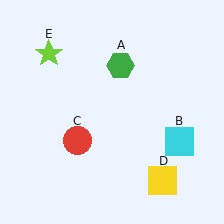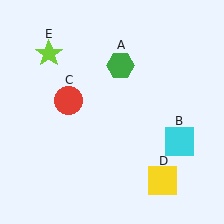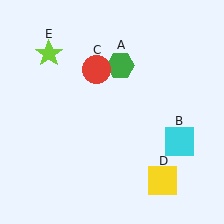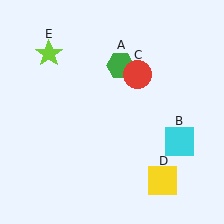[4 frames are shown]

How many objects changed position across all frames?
1 object changed position: red circle (object C).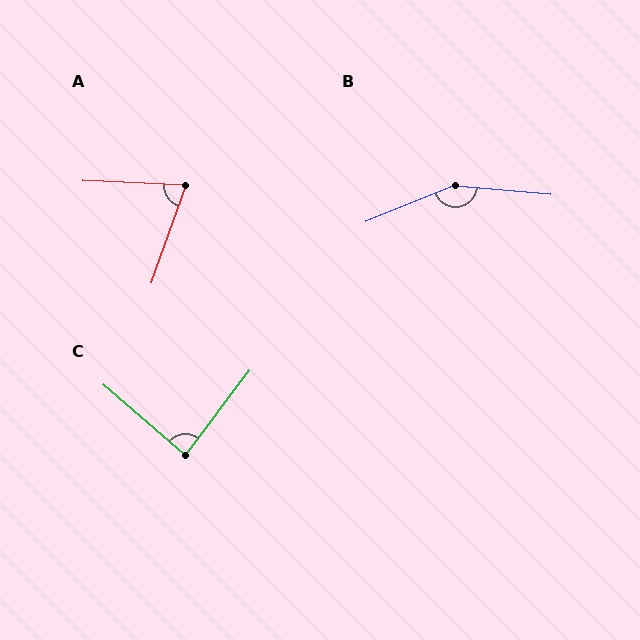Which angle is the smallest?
A, at approximately 73 degrees.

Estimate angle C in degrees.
Approximately 86 degrees.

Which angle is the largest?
B, at approximately 153 degrees.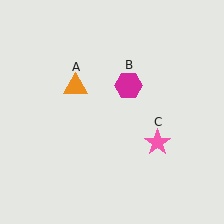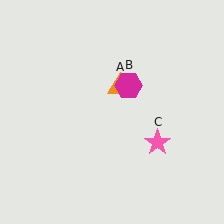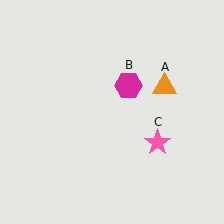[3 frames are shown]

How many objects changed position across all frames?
1 object changed position: orange triangle (object A).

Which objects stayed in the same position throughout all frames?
Magenta hexagon (object B) and pink star (object C) remained stationary.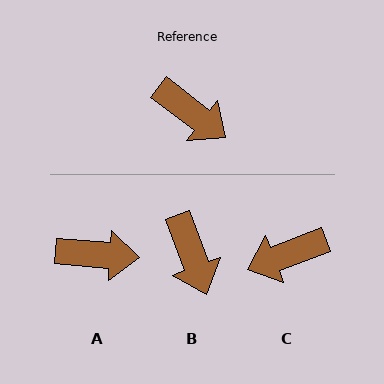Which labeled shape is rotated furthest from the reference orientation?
C, about 122 degrees away.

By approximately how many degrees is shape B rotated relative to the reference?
Approximately 33 degrees clockwise.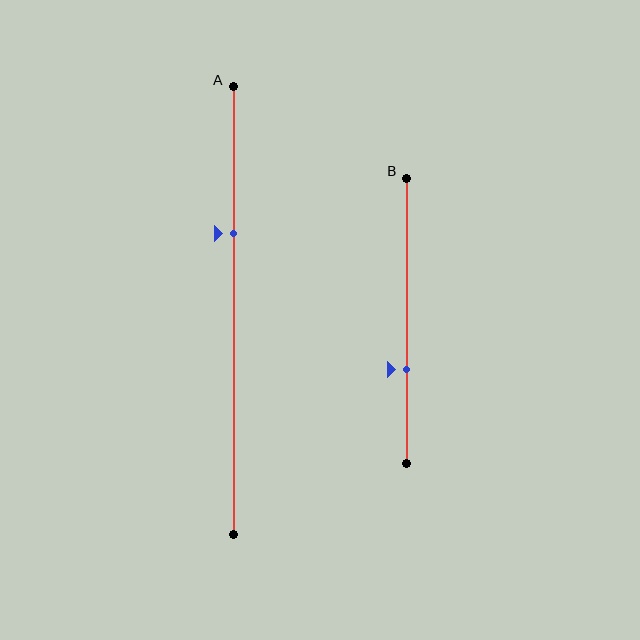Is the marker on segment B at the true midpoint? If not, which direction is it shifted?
No, the marker on segment B is shifted downward by about 17% of the segment length.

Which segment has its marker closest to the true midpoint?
Segment B has its marker closest to the true midpoint.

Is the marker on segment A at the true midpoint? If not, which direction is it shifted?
No, the marker on segment A is shifted upward by about 17% of the segment length.